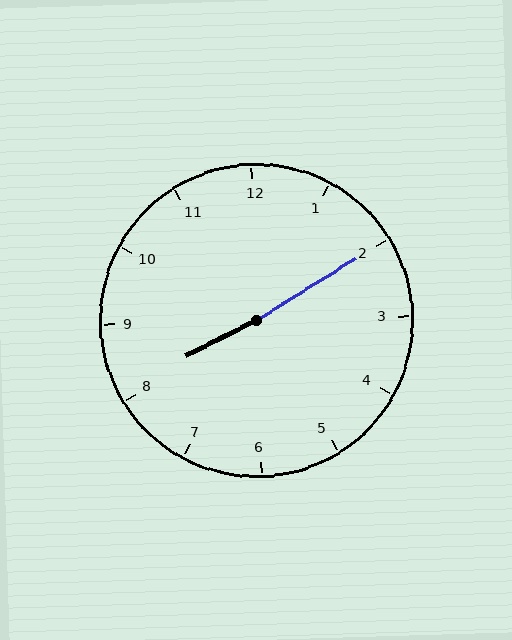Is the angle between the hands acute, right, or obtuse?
It is obtuse.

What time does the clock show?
8:10.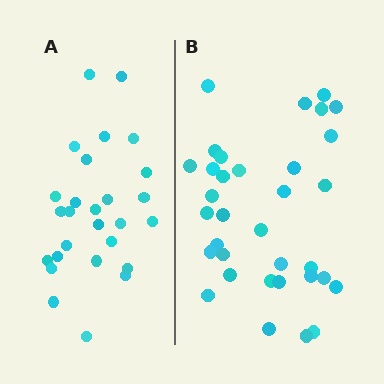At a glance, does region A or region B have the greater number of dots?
Region B (the right region) has more dots.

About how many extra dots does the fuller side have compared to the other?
Region B has roughly 8 or so more dots than region A.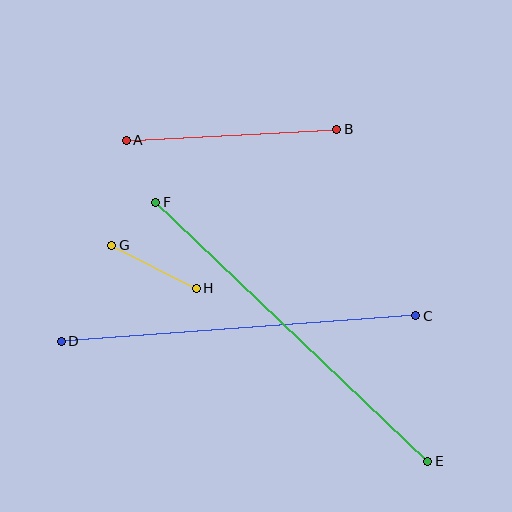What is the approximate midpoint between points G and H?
The midpoint is at approximately (154, 267) pixels.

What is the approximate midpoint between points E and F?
The midpoint is at approximately (292, 332) pixels.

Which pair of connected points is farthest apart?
Points E and F are farthest apart.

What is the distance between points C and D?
The distance is approximately 356 pixels.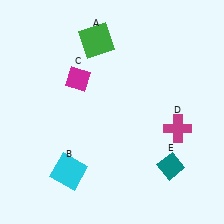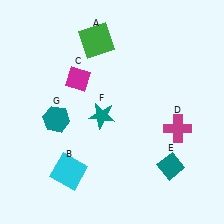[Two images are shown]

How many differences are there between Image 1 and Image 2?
There are 2 differences between the two images.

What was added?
A teal star (F), a teal hexagon (G) were added in Image 2.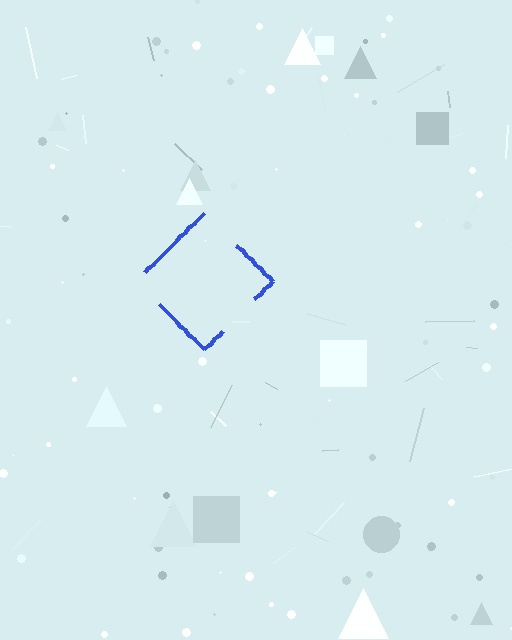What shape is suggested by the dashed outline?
The dashed outline suggests a diamond.